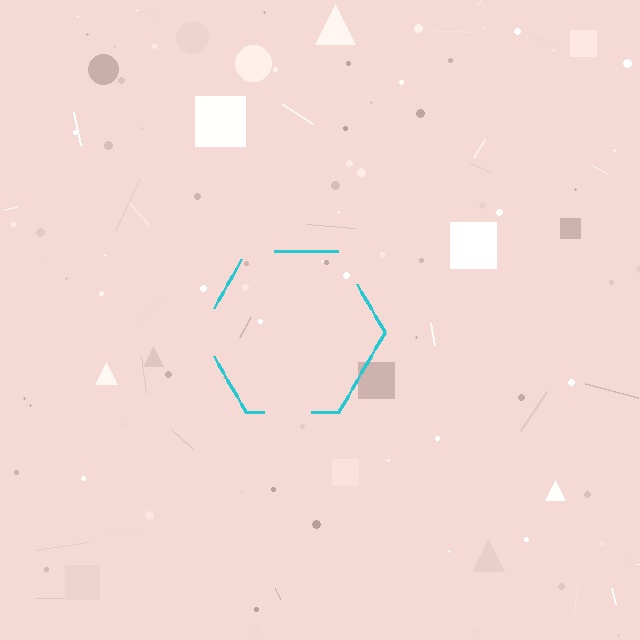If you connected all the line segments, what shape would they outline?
They would outline a hexagon.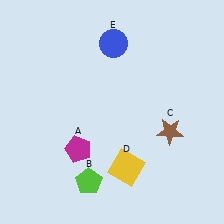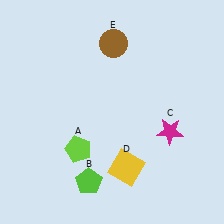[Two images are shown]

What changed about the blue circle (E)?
In Image 1, E is blue. In Image 2, it changed to brown.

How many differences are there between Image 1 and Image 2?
There are 3 differences between the two images.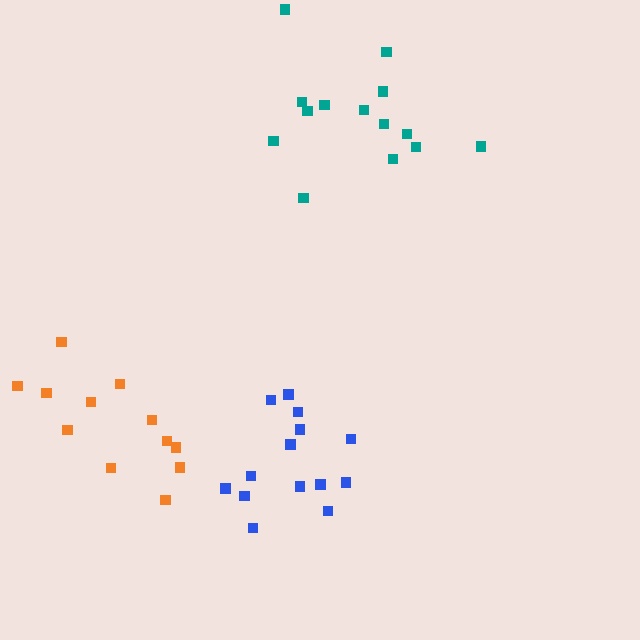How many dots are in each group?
Group 1: 14 dots, Group 2: 12 dots, Group 3: 14 dots (40 total).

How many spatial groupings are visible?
There are 3 spatial groupings.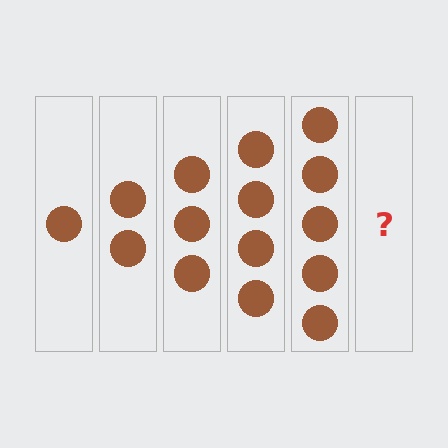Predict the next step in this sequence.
The next step is 6 circles.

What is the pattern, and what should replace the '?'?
The pattern is that each step adds one more circle. The '?' should be 6 circles.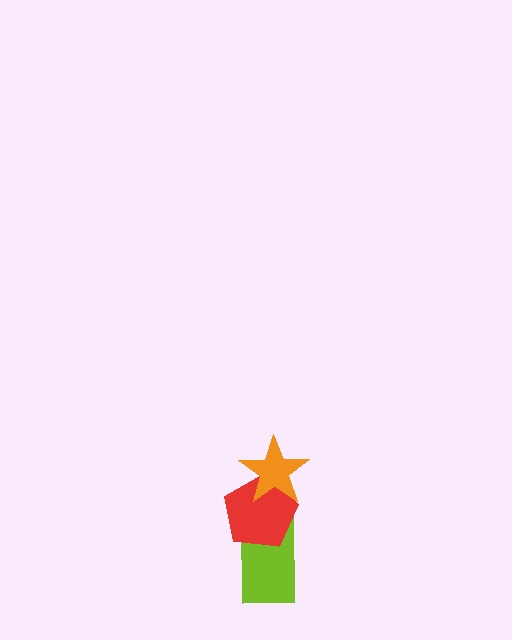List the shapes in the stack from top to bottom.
From top to bottom: the orange star, the red pentagon, the lime rectangle.